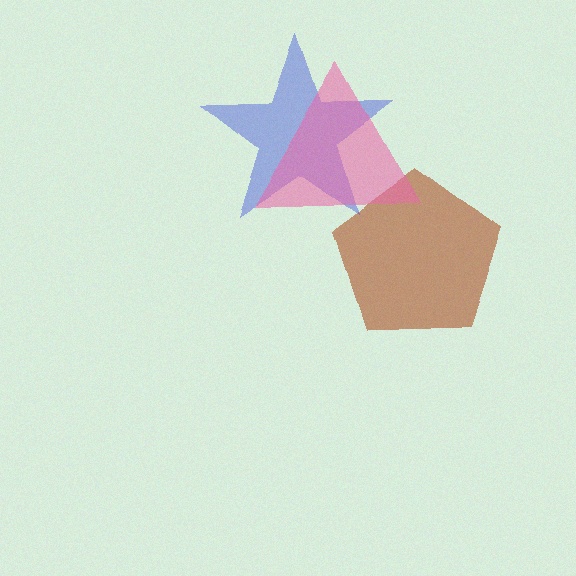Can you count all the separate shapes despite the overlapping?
Yes, there are 3 separate shapes.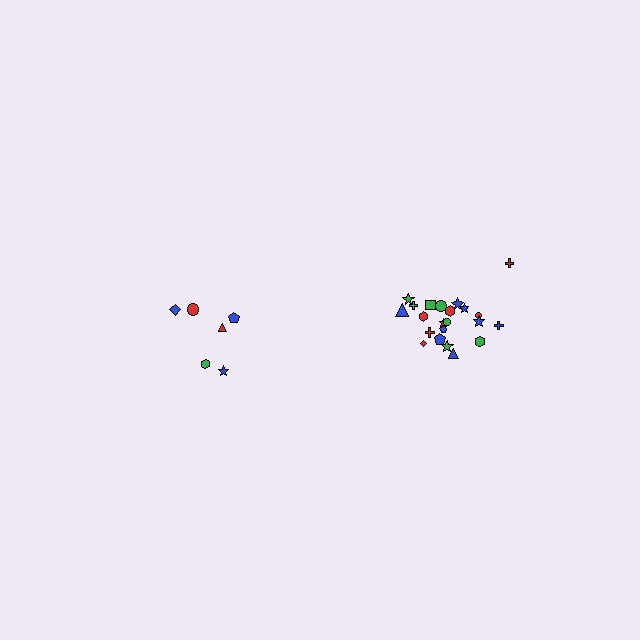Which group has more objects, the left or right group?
The right group.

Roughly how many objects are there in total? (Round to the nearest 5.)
Roughly 30 objects in total.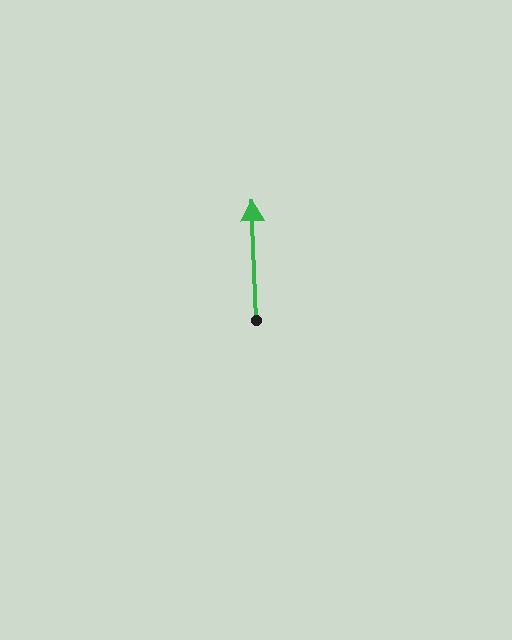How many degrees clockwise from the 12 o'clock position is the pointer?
Approximately 358 degrees.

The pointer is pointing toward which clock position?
Roughly 12 o'clock.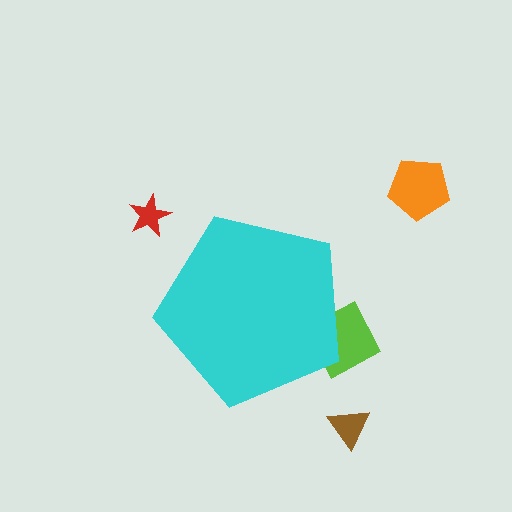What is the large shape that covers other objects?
A cyan pentagon.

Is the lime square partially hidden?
Yes, the lime square is partially hidden behind the cyan pentagon.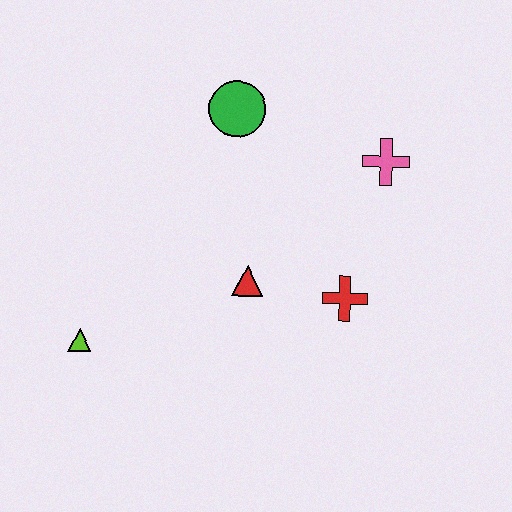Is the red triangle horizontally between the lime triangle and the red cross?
Yes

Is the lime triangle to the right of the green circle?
No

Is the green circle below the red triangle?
No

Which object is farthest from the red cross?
The lime triangle is farthest from the red cross.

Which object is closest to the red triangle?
The red cross is closest to the red triangle.